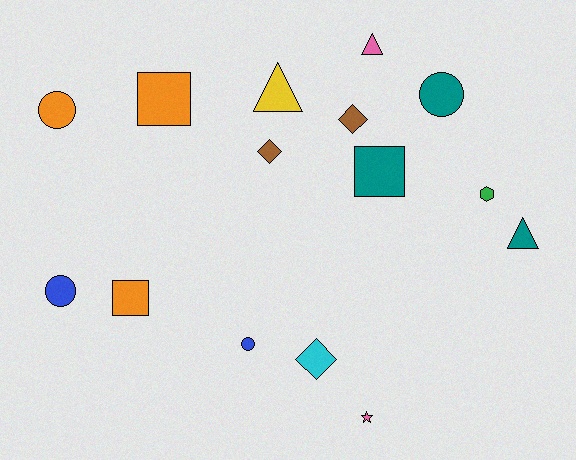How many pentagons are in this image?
There are no pentagons.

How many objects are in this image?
There are 15 objects.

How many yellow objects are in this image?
There is 1 yellow object.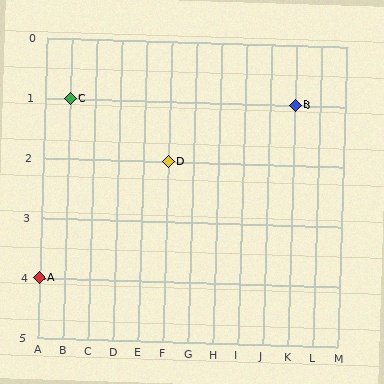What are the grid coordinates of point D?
Point D is at grid coordinates (F, 2).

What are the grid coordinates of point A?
Point A is at grid coordinates (A, 4).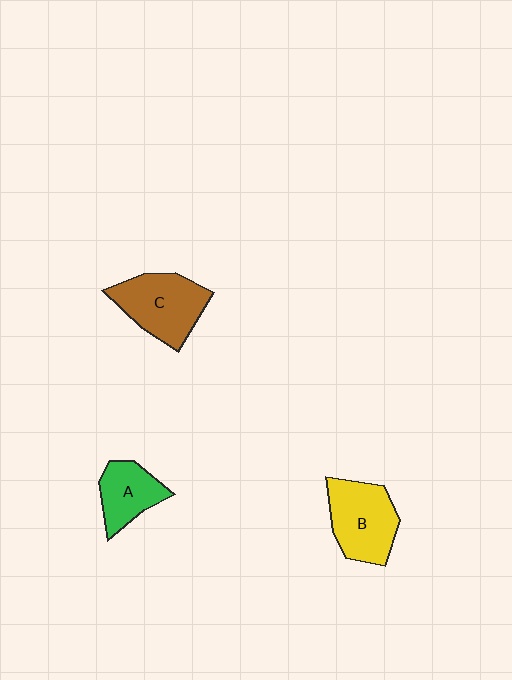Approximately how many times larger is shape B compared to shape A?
Approximately 1.4 times.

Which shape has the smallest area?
Shape A (green).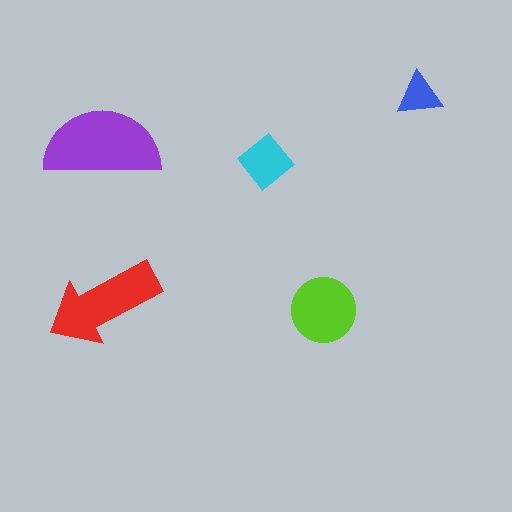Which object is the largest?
The purple semicircle.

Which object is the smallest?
The blue triangle.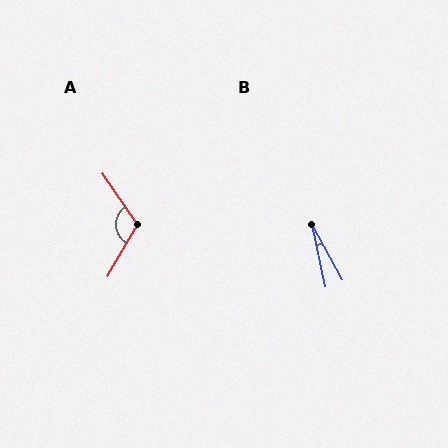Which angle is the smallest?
B, at approximately 16 degrees.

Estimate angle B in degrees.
Approximately 16 degrees.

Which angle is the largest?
A, at approximately 116 degrees.